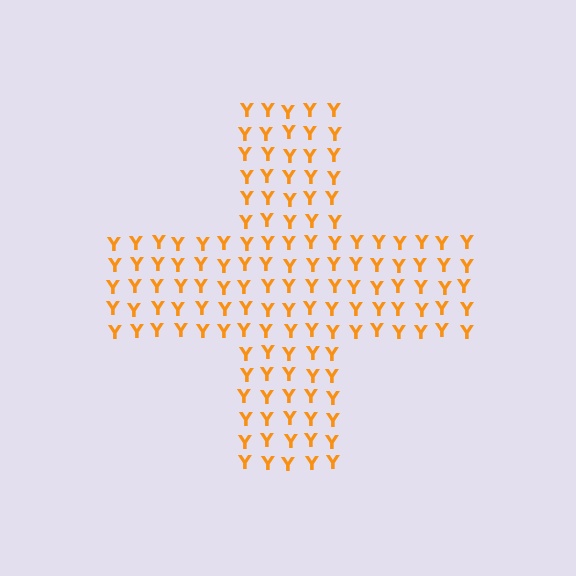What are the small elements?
The small elements are letter Y's.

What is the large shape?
The large shape is a cross.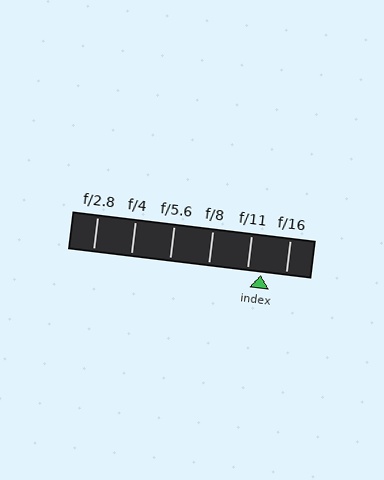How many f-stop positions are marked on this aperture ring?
There are 6 f-stop positions marked.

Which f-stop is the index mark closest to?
The index mark is closest to f/11.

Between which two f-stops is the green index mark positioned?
The index mark is between f/11 and f/16.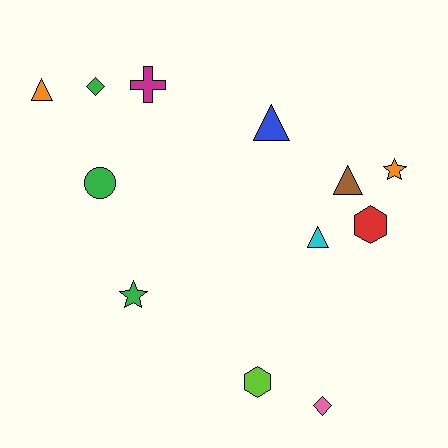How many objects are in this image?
There are 12 objects.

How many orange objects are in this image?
There are 2 orange objects.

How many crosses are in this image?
There is 1 cross.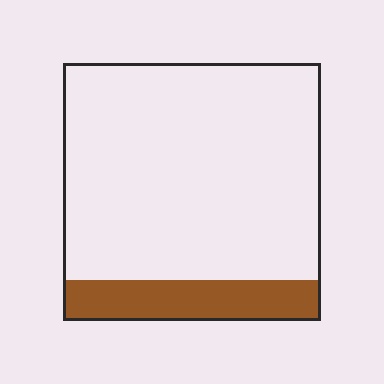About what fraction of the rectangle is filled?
About one sixth (1/6).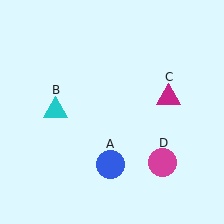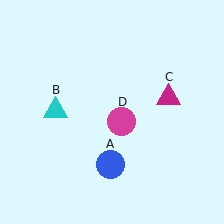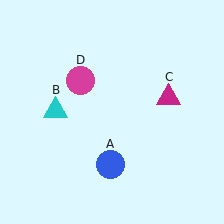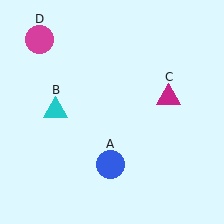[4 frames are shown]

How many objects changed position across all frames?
1 object changed position: magenta circle (object D).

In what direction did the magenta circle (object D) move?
The magenta circle (object D) moved up and to the left.